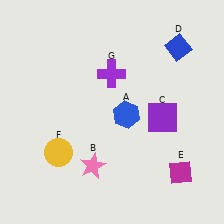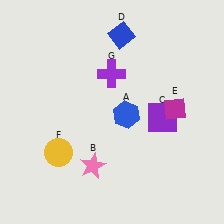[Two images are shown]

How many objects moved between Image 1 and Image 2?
2 objects moved between the two images.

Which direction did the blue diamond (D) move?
The blue diamond (D) moved left.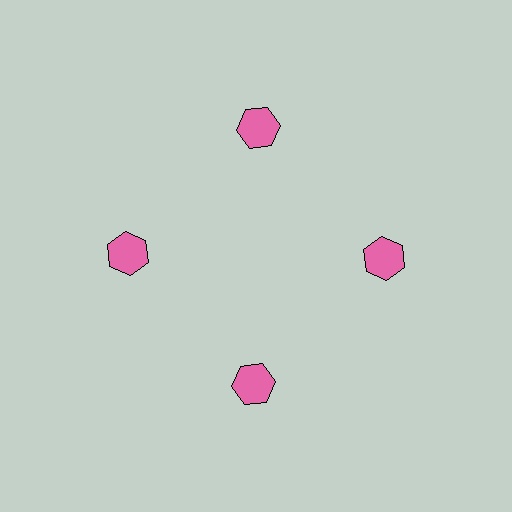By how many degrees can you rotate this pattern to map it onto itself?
The pattern maps onto itself every 90 degrees of rotation.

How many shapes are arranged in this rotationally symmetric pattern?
There are 4 shapes, arranged in 4 groups of 1.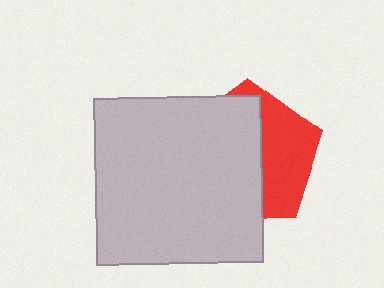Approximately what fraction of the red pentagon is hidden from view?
Roughly 60% of the red pentagon is hidden behind the light gray square.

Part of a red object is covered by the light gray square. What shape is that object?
It is a pentagon.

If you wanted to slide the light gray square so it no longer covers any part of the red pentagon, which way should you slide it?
Slide it left — that is the most direct way to separate the two shapes.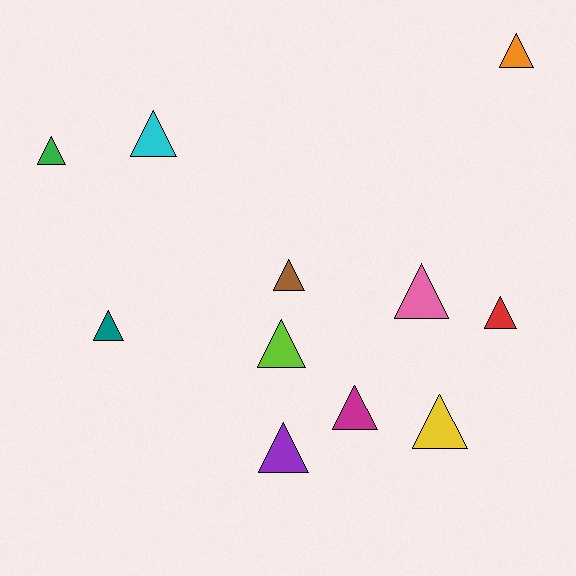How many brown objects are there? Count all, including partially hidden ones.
There is 1 brown object.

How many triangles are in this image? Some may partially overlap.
There are 11 triangles.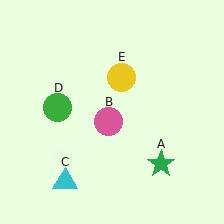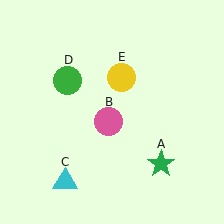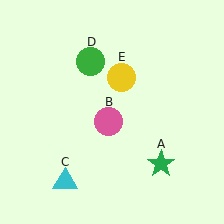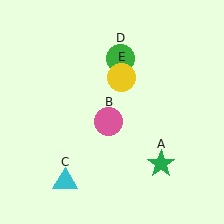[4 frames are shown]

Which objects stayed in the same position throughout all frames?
Green star (object A) and pink circle (object B) and cyan triangle (object C) and yellow circle (object E) remained stationary.